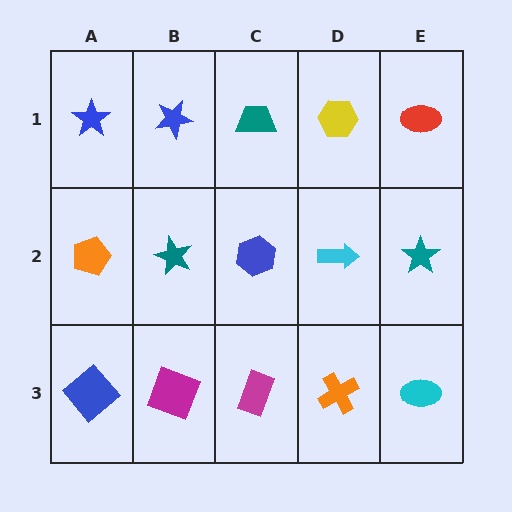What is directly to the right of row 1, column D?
A red ellipse.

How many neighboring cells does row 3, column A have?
2.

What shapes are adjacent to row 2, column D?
A yellow hexagon (row 1, column D), an orange cross (row 3, column D), a blue hexagon (row 2, column C), a teal star (row 2, column E).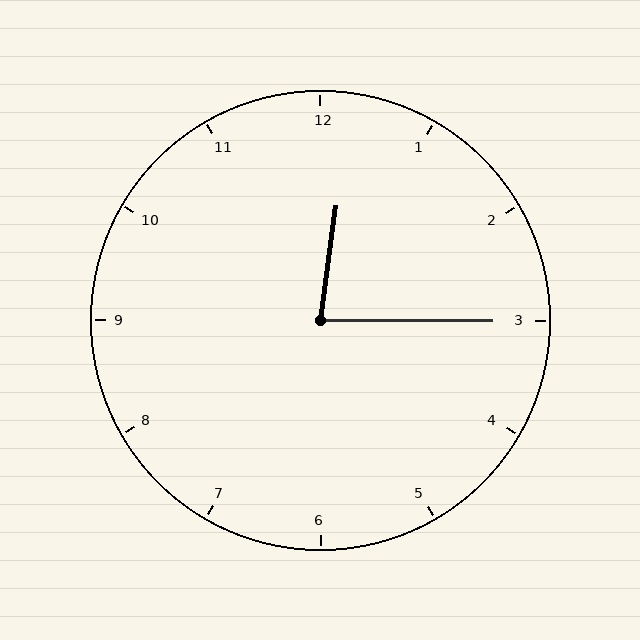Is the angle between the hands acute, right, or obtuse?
It is acute.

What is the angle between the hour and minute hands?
Approximately 82 degrees.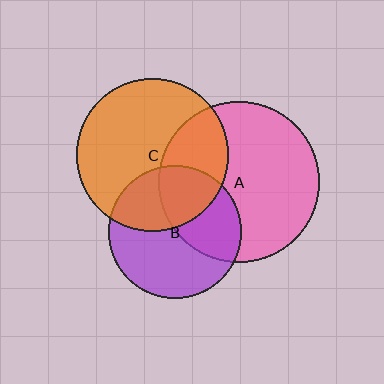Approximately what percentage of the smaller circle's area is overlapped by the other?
Approximately 35%.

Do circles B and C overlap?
Yes.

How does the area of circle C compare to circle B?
Approximately 1.3 times.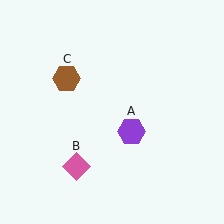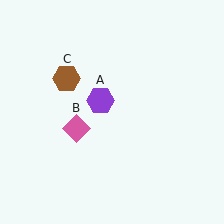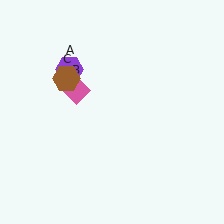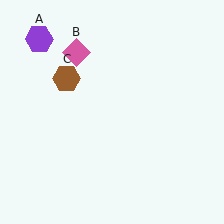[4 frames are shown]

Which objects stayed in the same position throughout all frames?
Brown hexagon (object C) remained stationary.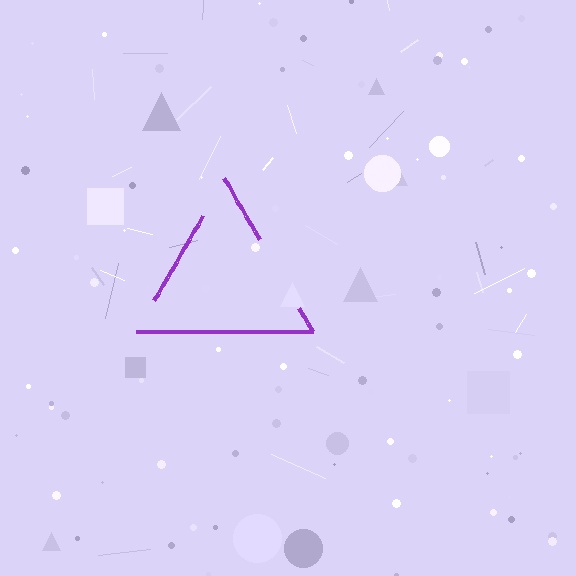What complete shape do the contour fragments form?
The contour fragments form a triangle.